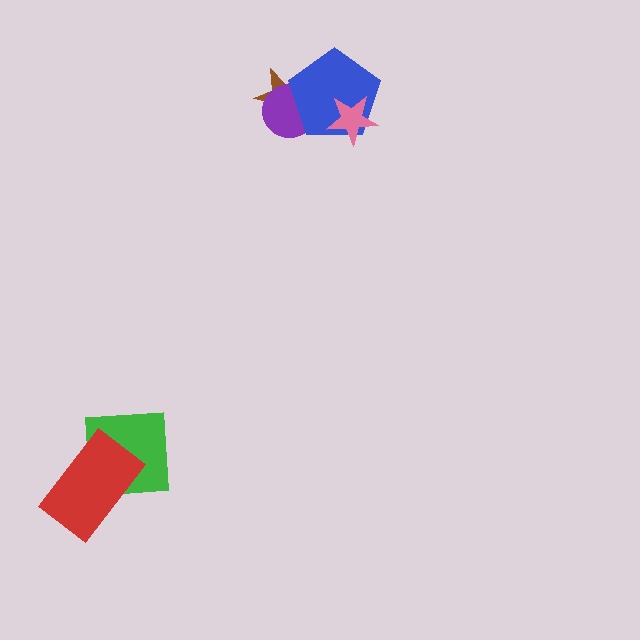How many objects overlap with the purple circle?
2 objects overlap with the purple circle.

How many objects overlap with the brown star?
2 objects overlap with the brown star.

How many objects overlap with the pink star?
1 object overlaps with the pink star.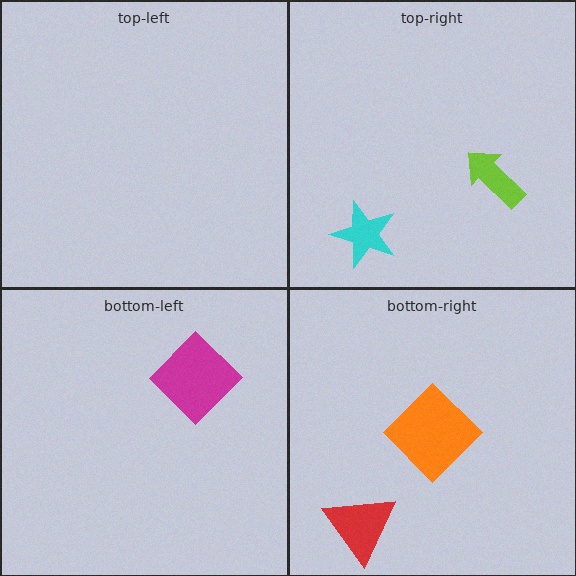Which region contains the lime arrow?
The top-right region.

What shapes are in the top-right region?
The cyan star, the lime arrow.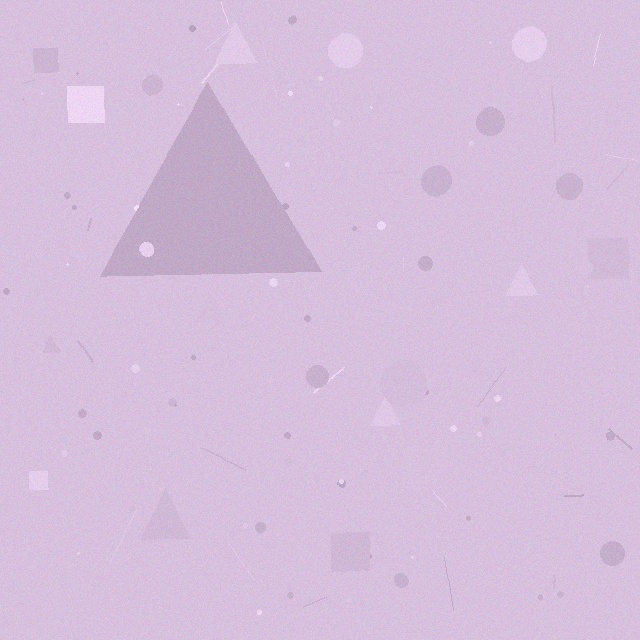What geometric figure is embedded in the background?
A triangle is embedded in the background.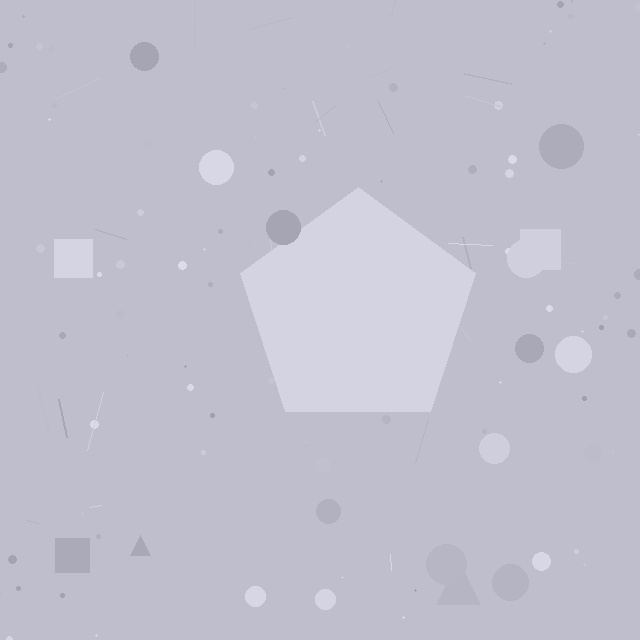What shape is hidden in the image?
A pentagon is hidden in the image.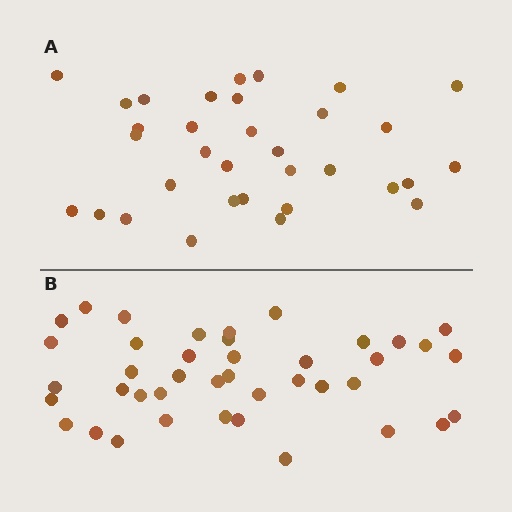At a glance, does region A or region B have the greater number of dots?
Region B (the bottom region) has more dots.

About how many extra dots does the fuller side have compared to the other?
Region B has roughly 8 or so more dots than region A.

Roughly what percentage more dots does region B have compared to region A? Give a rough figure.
About 25% more.